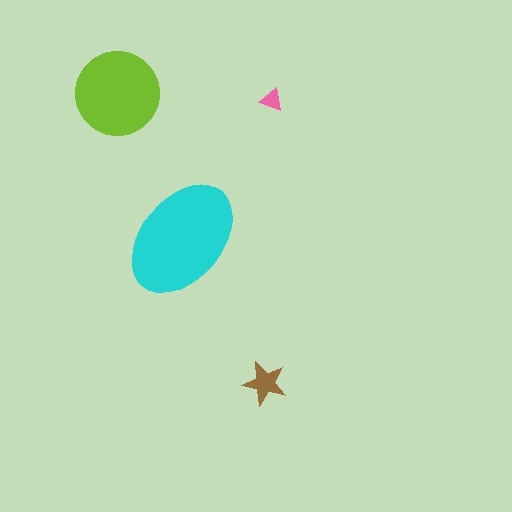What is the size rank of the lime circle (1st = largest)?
2nd.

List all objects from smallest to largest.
The pink triangle, the brown star, the lime circle, the cyan ellipse.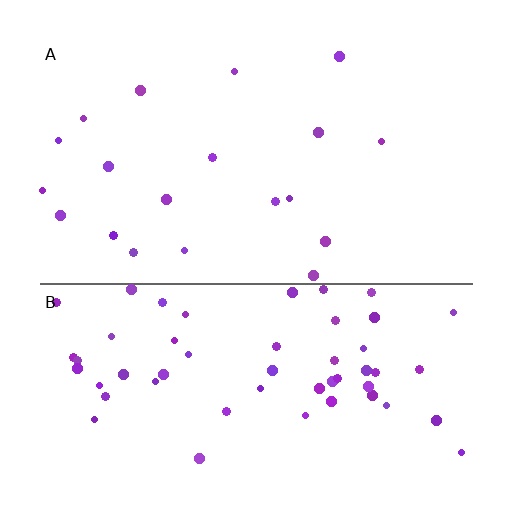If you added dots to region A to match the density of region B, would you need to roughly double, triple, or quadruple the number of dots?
Approximately triple.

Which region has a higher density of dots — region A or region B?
B (the bottom).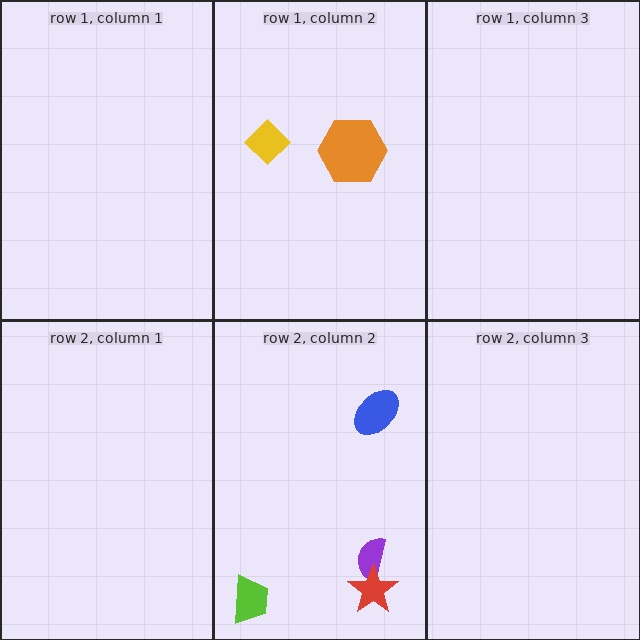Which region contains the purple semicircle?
The row 2, column 2 region.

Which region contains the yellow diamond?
The row 1, column 2 region.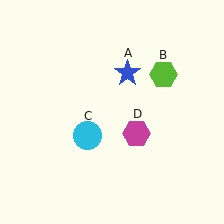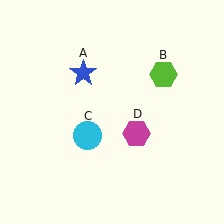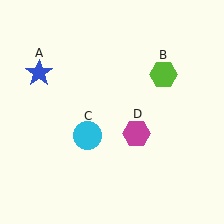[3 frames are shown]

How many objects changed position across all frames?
1 object changed position: blue star (object A).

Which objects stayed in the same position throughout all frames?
Lime hexagon (object B) and cyan circle (object C) and magenta hexagon (object D) remained stationary.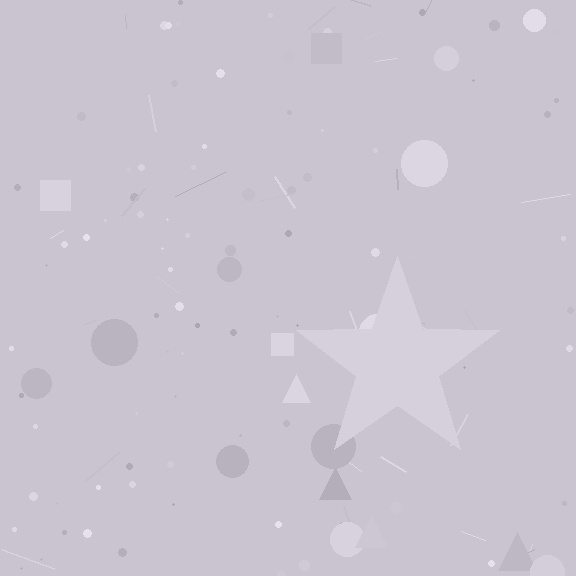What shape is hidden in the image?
A star is hidden in the image.